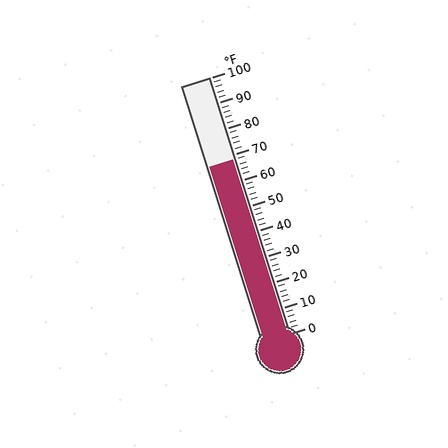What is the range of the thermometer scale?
The thermometer scale ranges from 0°F to 100°F.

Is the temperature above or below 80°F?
The temperature is below 80°F.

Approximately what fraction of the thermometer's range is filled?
The thermometer is filled to approximately 70% of its range.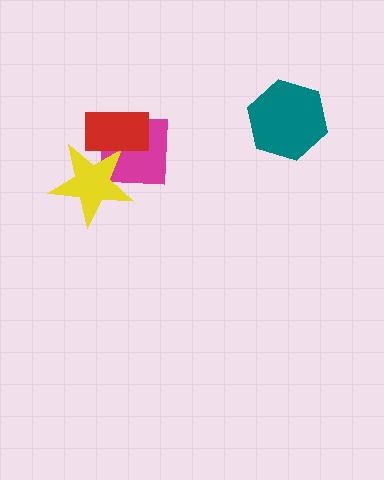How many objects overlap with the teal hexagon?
0 objects overlap with the teal hexagon.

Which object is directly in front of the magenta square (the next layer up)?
The yellow star is directly in front of the magenta square.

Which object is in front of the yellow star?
The red rectangle is in front of the yellow star.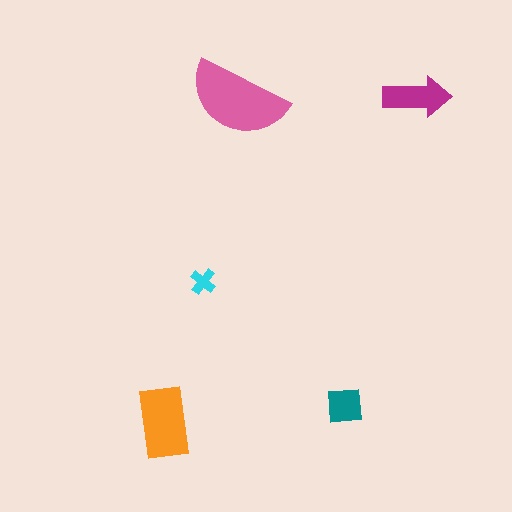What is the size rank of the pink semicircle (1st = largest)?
1st.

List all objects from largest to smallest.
The pink semicircle, the orange rectangle, the magenta arrow, the teal square, the cyan cross.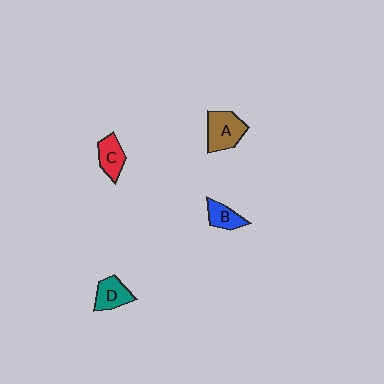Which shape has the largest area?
Shape A (brown).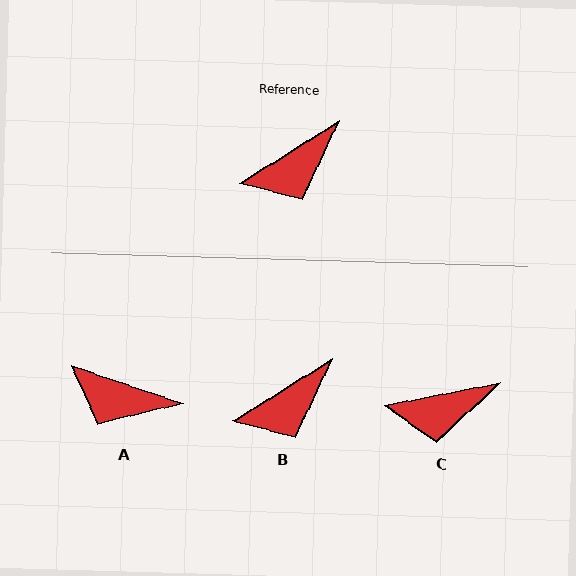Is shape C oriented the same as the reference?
No, it is off by about 21 degrees.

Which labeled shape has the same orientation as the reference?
B.